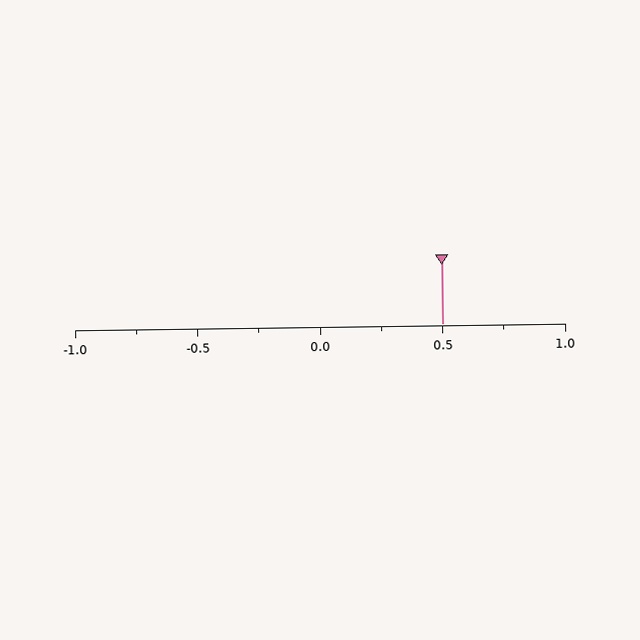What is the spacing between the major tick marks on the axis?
The major ticks are spaced 0.5 apart.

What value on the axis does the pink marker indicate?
The marker indicates approximately 0.5.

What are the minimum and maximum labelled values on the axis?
The axis runs from -1.0 to 1.0.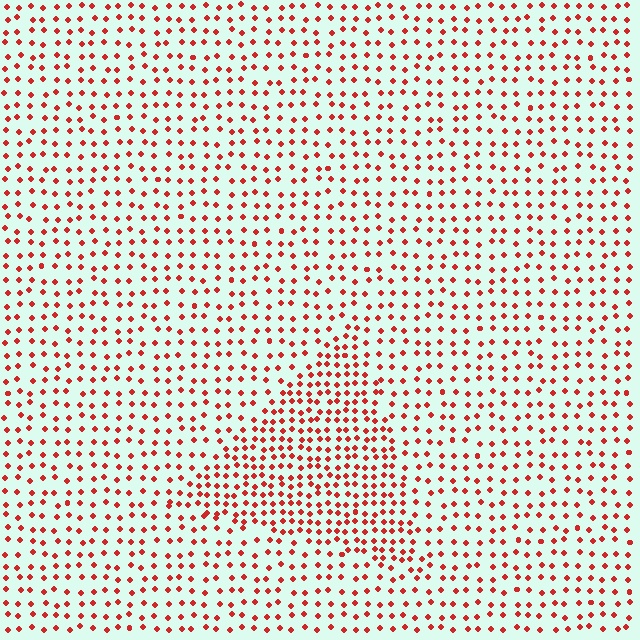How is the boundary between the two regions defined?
The boundary is defined by a change in element density (approximately 1.8x ratio). All elements are the same color, size, and shape.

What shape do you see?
I see a triangle.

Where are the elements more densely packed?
The elements are more densely packed inside the triangle boundary.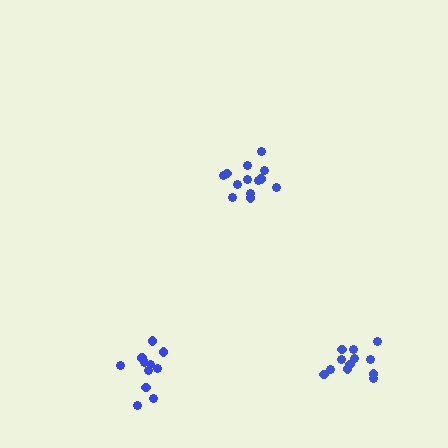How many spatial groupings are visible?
There are 3 spatial groupings.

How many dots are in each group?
Group 1: 11 dots, Group 2: 13 dots, Group 3: 12 dots (36 total).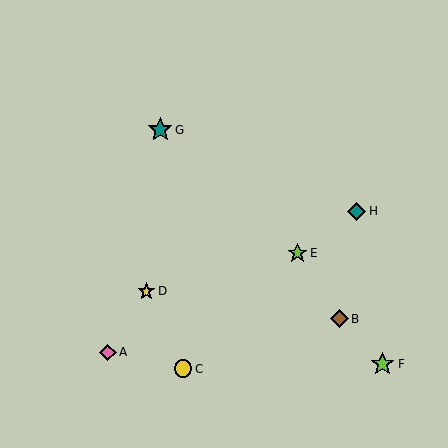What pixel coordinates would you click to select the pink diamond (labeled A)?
Click at (108, 352) to select the pink diamond A.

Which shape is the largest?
The teal star (labeled G) is the largest.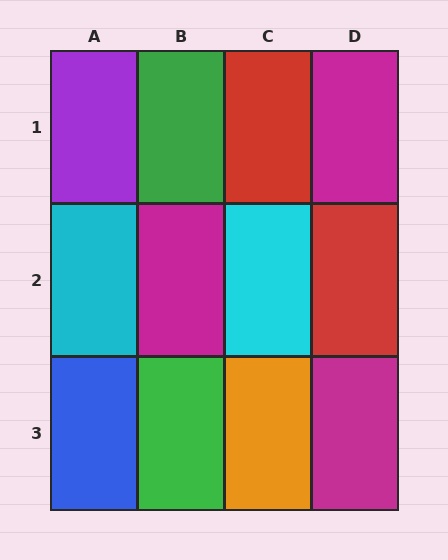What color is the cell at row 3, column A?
Blue.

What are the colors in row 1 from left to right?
Purple, green, red, magenta.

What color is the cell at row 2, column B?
Magenta.